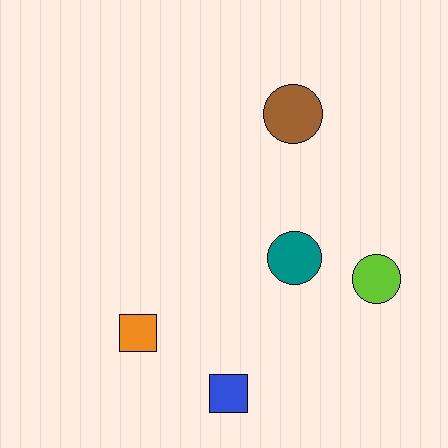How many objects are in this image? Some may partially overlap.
There are 5 objects.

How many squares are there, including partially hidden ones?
There are 2 squares.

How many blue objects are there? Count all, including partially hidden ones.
There is 1 blue object.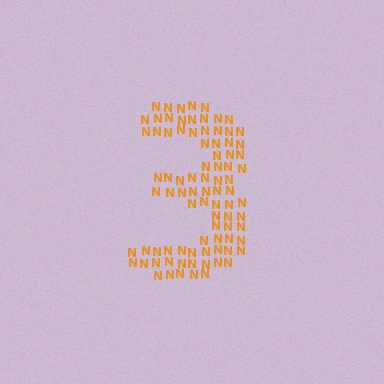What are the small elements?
The small elements are letter N's.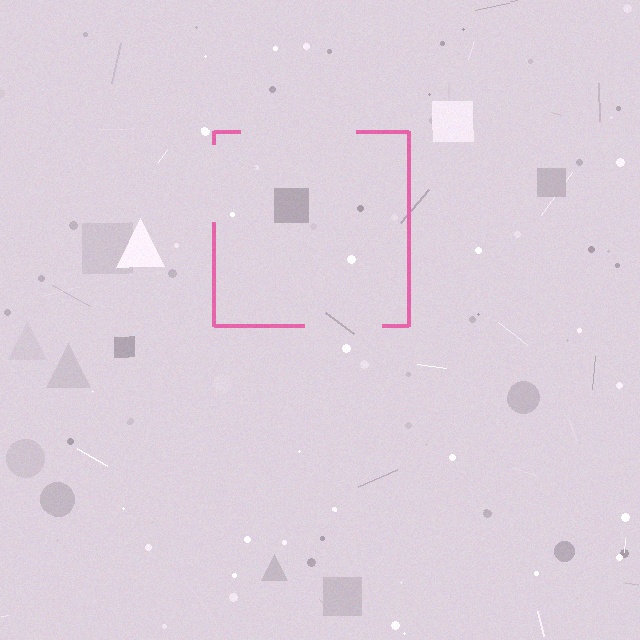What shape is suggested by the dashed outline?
The dashed outline suggests a square.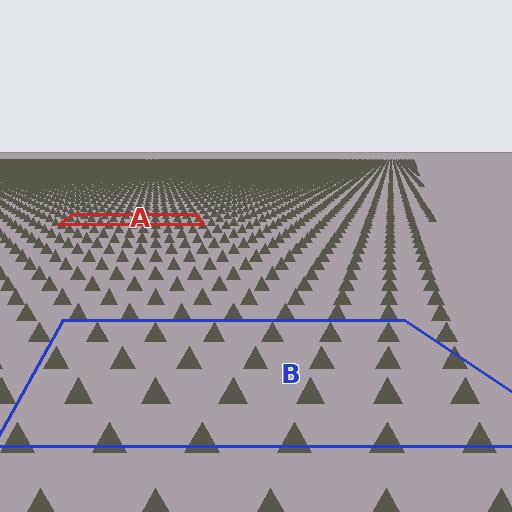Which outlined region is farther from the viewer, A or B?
Region A is farther from the viewer — the texture elements inside it appear smaller and more densely packed.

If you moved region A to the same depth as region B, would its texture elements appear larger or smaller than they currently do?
They would appear larger. At a closer depth, the same texture elements are projected at a bigger on-screen size.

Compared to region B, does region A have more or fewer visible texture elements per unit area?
Region A has more texture elements per unit area — they are packed more densely because it is farther away.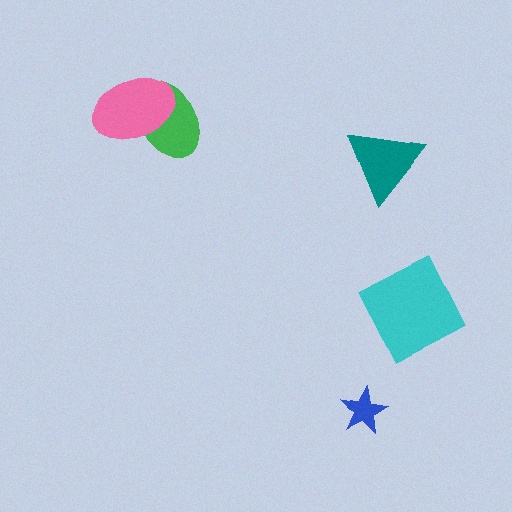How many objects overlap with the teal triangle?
0 objects overlap with the teal triangle.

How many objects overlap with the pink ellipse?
1 object overlaps with the pink ellipse.